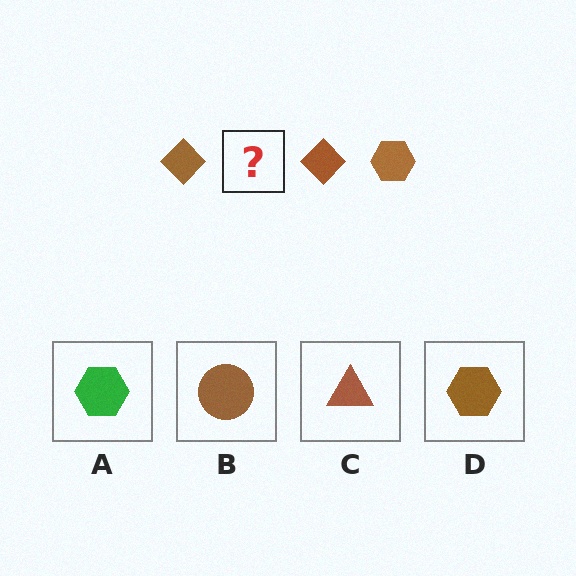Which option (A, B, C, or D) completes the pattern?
D.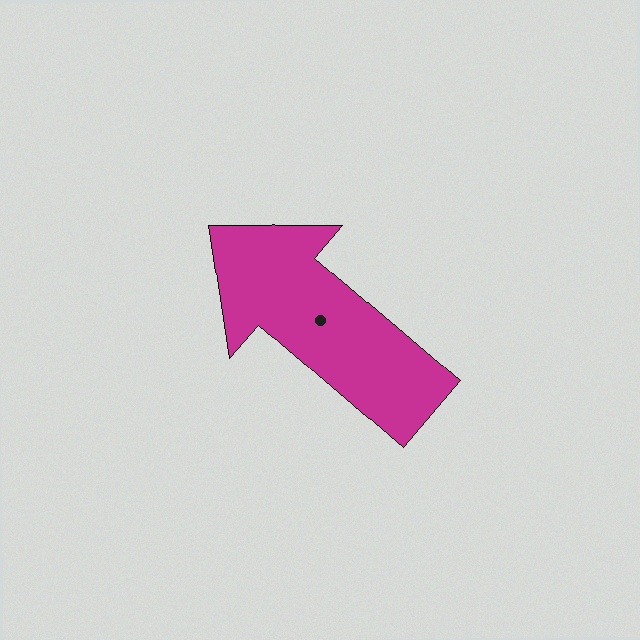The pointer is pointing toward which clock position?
Roughly 10 o'clock.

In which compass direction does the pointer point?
Northwest.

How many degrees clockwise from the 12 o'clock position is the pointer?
Approximately 311 degrees.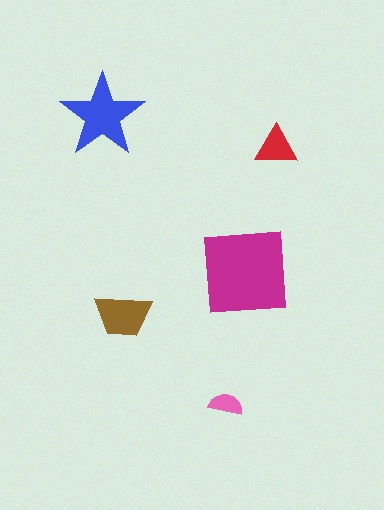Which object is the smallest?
The pink semicircle.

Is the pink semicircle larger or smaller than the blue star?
Smaller.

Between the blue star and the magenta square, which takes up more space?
The magenta square.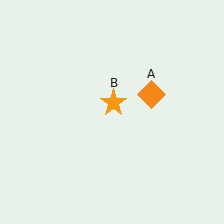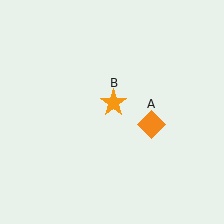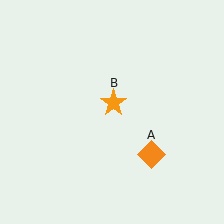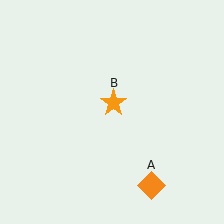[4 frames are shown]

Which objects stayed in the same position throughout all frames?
Orange star (object B) remained stationary.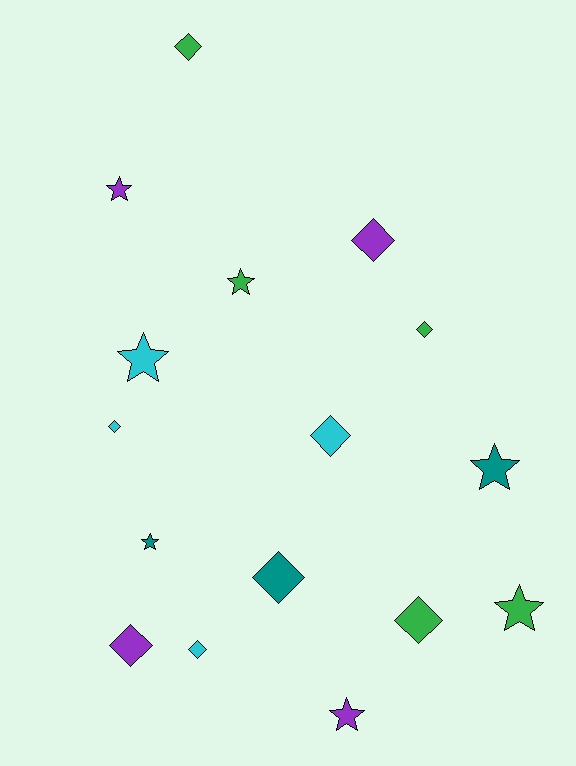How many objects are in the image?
There are 16 objects.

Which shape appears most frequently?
Diamond, with 9 objects.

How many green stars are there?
There are 2 green stars.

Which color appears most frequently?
Green, with 5 objects.